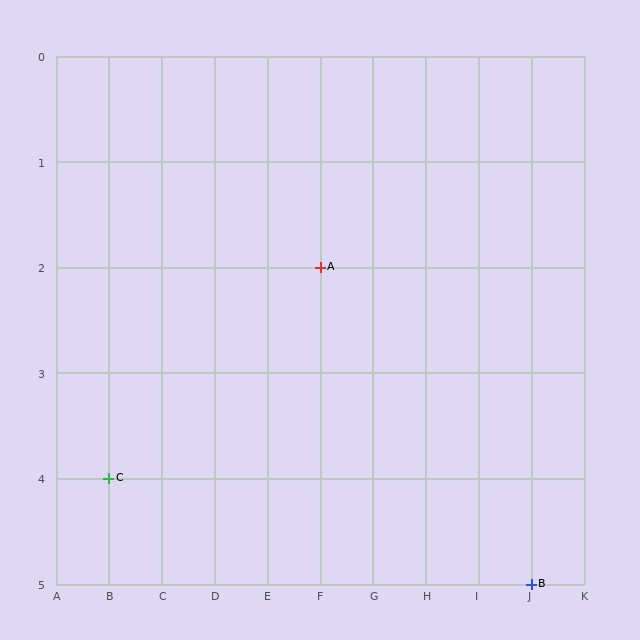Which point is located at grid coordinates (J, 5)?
Point B is at (J, 5).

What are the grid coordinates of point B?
Point B is at grid coordinates (J, 5).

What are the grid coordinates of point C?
Point C is at grid coordinates (B, 4).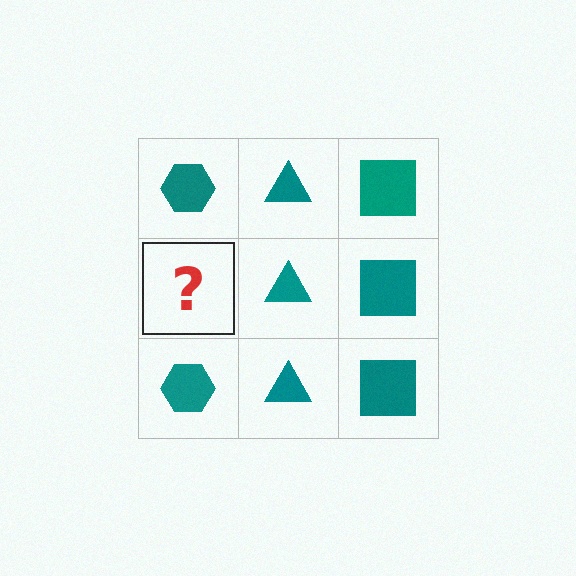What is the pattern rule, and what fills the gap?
The rule is that each column has a consistent shape. The gap should be filled with a teal hexagon.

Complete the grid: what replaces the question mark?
The question mark should be replaced with a teal hexagon.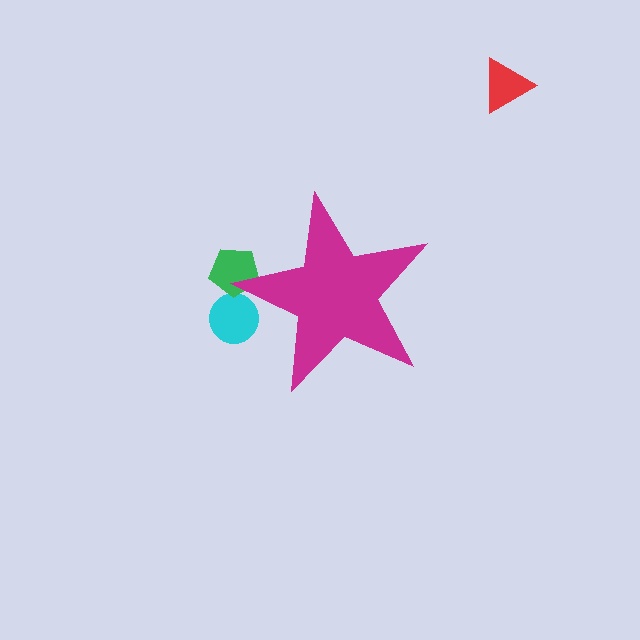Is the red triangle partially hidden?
No, the red triangle is fully visible.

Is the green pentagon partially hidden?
Yes, the green pentagon is partially hidden behind the magenta star.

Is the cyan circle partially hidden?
Yes, the cyan circle is partially hidden behind the magenta star.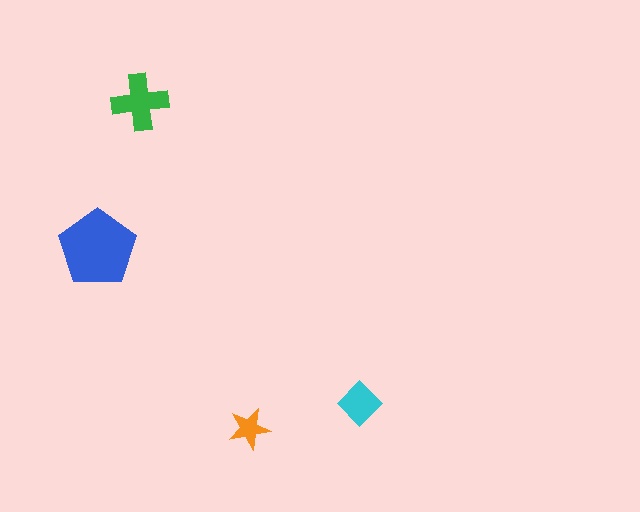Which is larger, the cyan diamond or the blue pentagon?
The blue pentagon.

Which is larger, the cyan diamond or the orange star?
The cyan diamond.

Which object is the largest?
The blue pentagon.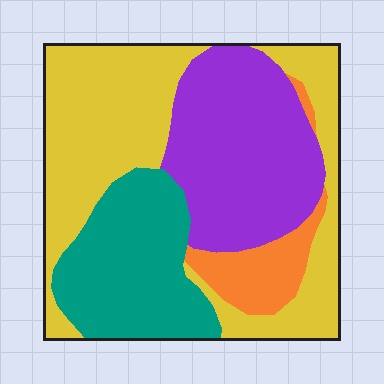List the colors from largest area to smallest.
From largest to smallest: yellow, purple, teal, orange.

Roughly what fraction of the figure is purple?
Purple covers roughly 30% of the figure.